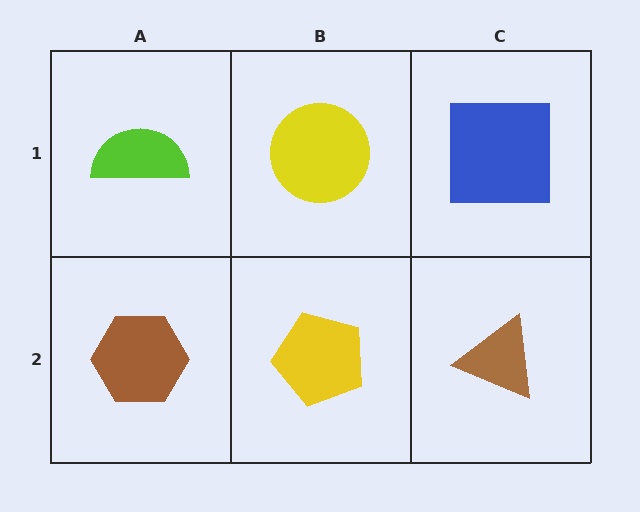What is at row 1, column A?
A lime semicircle.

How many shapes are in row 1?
3 shapes.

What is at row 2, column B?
A yellow pentagon.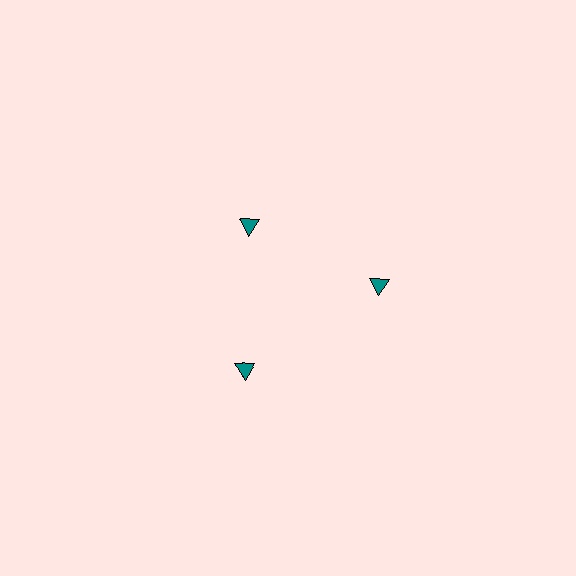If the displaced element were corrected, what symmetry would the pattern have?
It would have 3-fold rotational symmetry — the pattern would map onto itself every 120 degrees.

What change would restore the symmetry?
The symmetry would be restored by moving it outward, back onto the ring so that all 3 triangles sit at equal angles and equal distance from the center.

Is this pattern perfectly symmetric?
No. The 3 teal triangles are arranged in a ring, but one element near the 11 o'clock position is pulled inward toward the center, breaking the 3-fold rotational symmetry.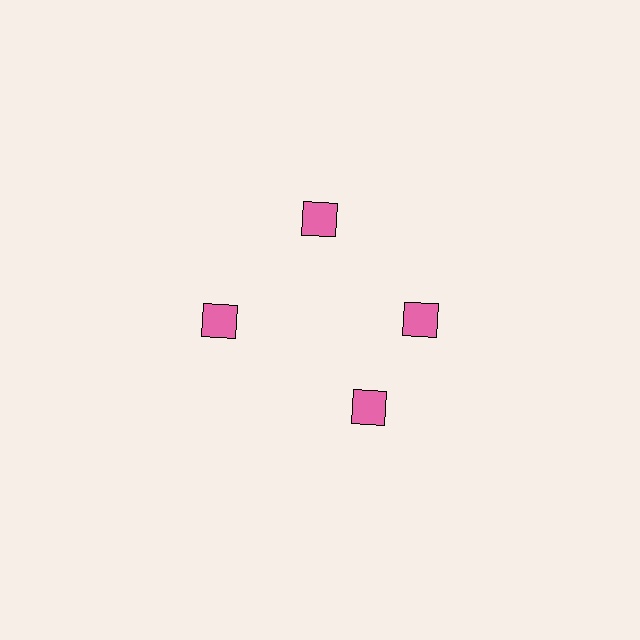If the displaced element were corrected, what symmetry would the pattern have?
It would have 4-fold rotational symmetry — the pattern would map onto itself every 90 degrees.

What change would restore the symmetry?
The symmetry would be restored by rotating it back into even spacing with its neighbors so that all 4 squares sit at equal angles and equal distance from the center.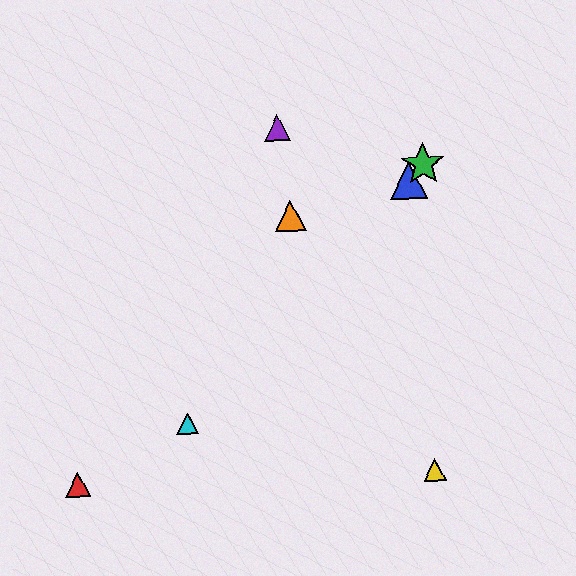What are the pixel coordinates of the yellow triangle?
The yellow triangle is at (435, 470).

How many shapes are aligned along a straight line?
3 shapes (the blue triangle, the green star, the cyan triangle) are aligned along a straight line.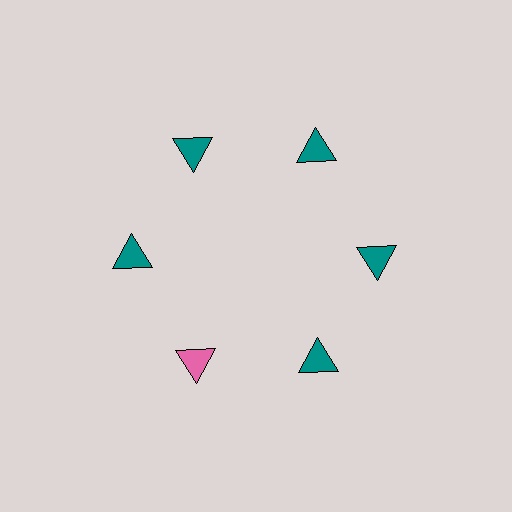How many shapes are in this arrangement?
There are 6 shapes arranged in a ring pattern.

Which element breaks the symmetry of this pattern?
The pink triangle at roughly the 7 o'clock position breaks the symmetry. All other shapes are teal triangles.